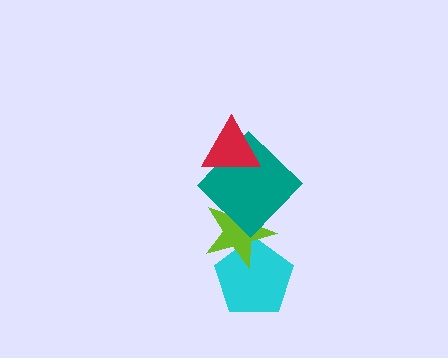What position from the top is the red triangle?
The red triangle is 1st from the top.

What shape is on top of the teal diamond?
The red triangle is on top of the teal diamond.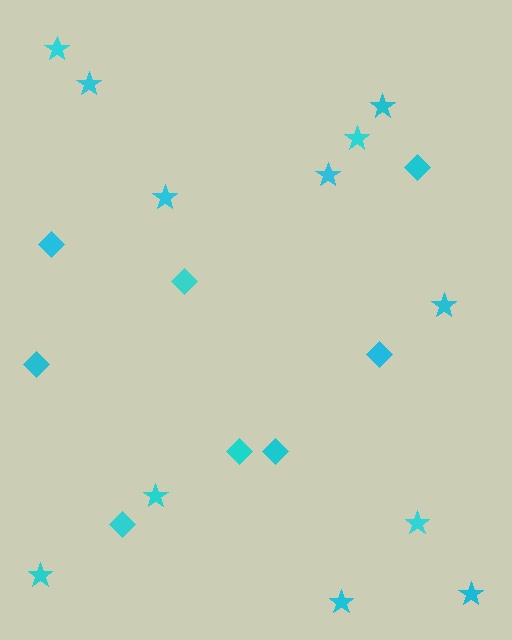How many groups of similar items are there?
There are 2 groups: one group of stars (12) and one group of diamonds (8).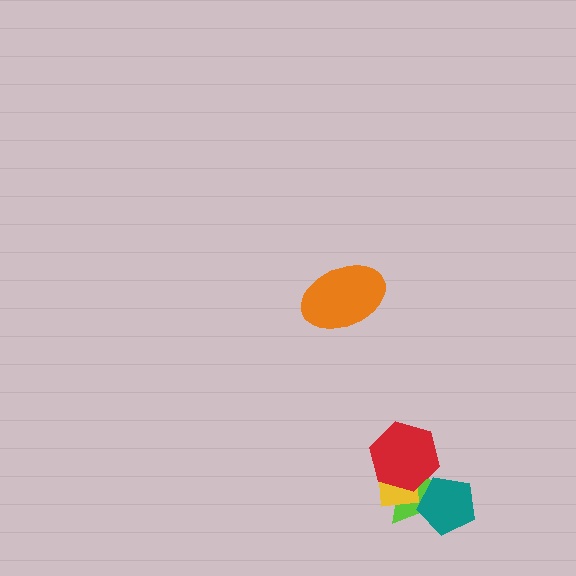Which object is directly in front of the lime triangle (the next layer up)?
The teal pentagon is directly in front of the lime triangle.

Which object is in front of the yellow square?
The red hexagon is in front of the yellow square.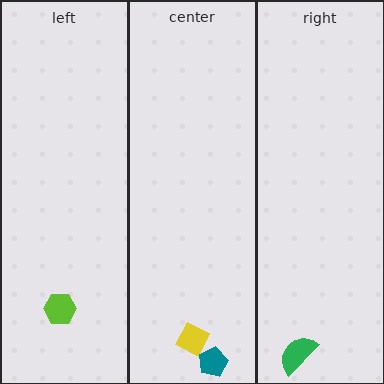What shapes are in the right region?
The green semicircle.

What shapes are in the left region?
The lime hexagon.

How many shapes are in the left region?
1.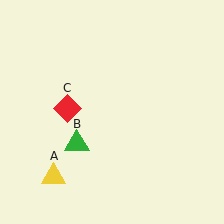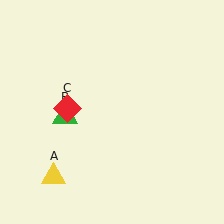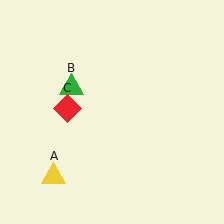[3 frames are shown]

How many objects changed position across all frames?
1 object changed position: green triangle (object B).